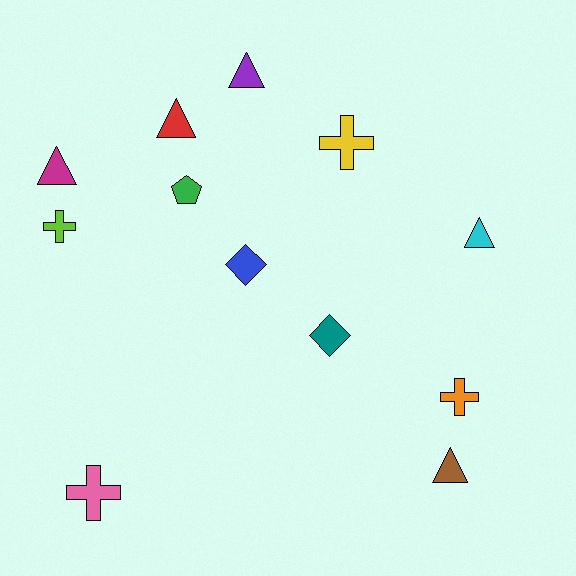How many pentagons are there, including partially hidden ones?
There is 1 pentagon.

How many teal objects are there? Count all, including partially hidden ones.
There is 1 teal object.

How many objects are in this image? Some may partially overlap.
There are 12 objects.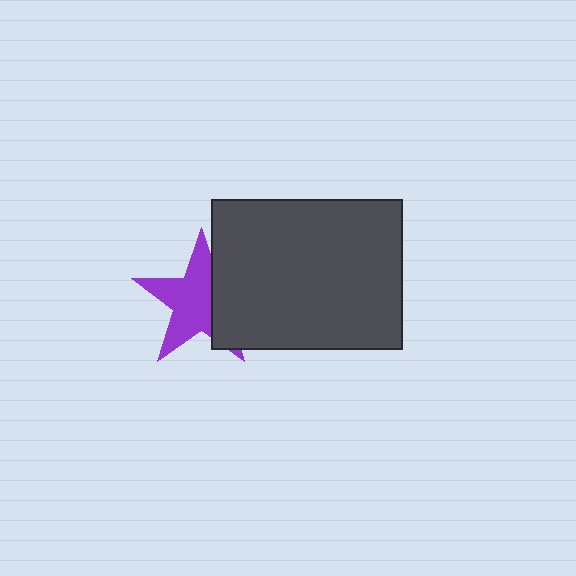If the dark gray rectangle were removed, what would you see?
You would see the complete purple star.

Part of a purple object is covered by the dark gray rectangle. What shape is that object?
It is a star.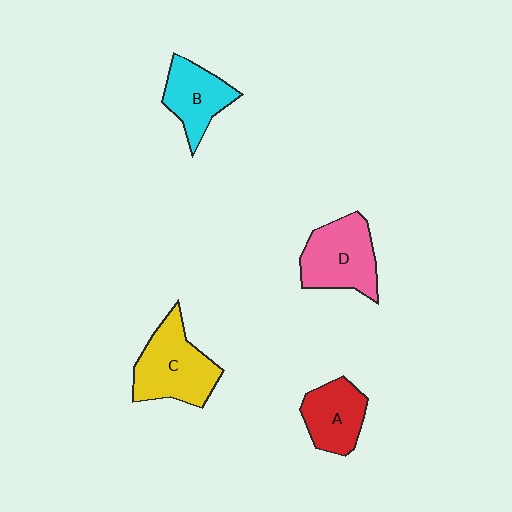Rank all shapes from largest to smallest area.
From largest to smallest: C (yellow), D (pink), B (cyan), A (red).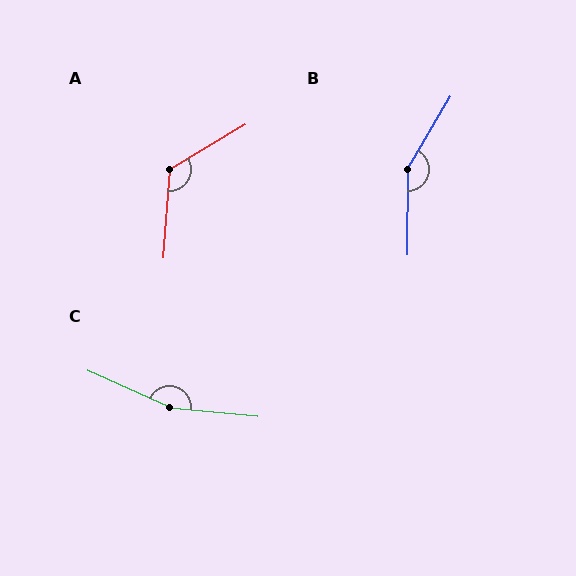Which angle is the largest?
C, at approximately 162 degrees.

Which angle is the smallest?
A, at approximately 125 degrees.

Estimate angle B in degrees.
Approximately 149 degrees.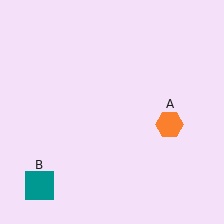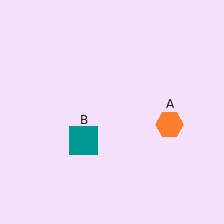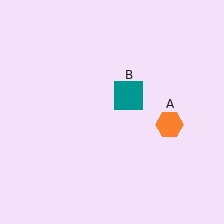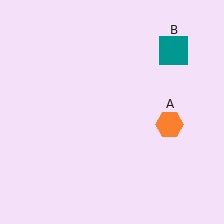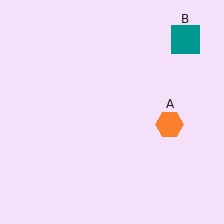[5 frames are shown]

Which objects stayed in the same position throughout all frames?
Orange hexagon (object A) remained stationary.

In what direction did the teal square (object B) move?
The teal square (object B) moved up and to the right.